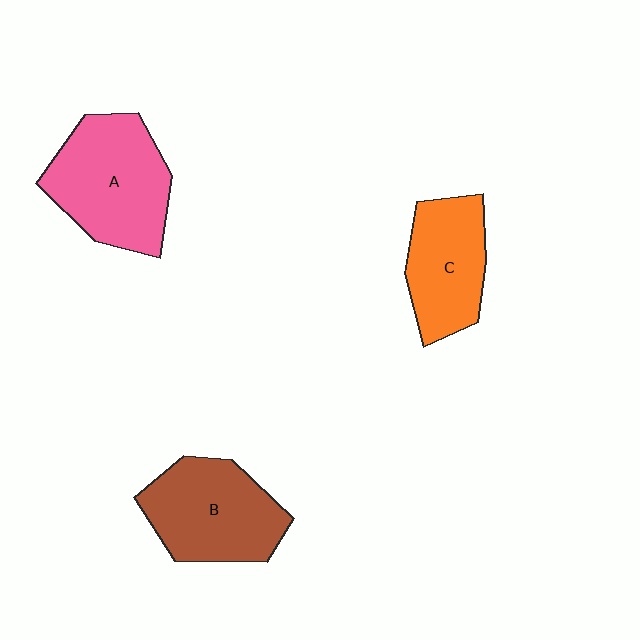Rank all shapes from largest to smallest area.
From largest to smallest: A (pink), B (brown), C (orange).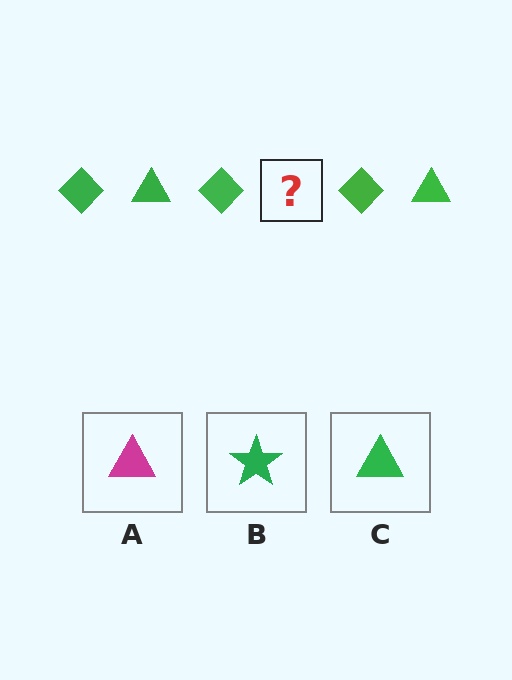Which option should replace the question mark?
Option C.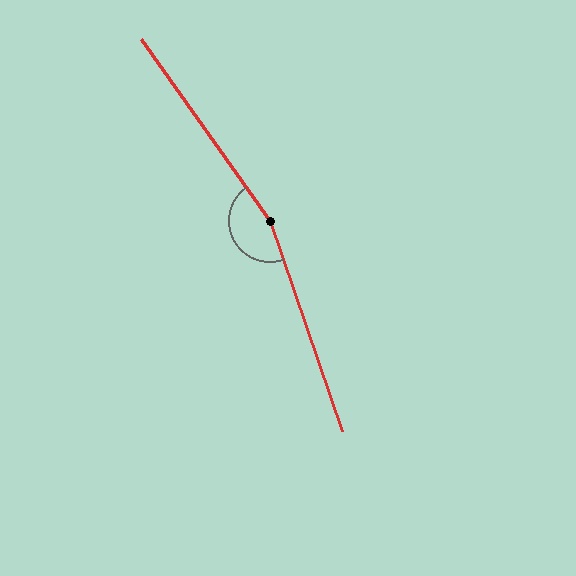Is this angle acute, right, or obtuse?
It is obtuse.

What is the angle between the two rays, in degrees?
Approximately 164 degrees.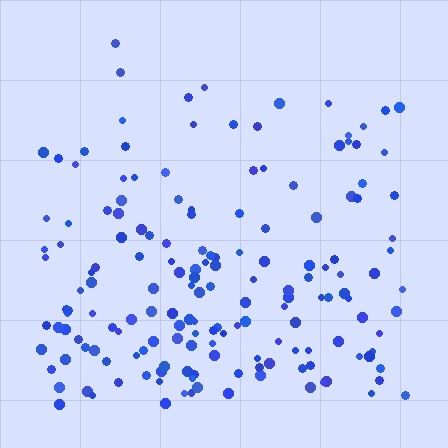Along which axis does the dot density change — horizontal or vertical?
Vertical.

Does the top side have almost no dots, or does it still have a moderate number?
Still a moderate number, just noticeably fewer than the bottom.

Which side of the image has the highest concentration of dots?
The bottom.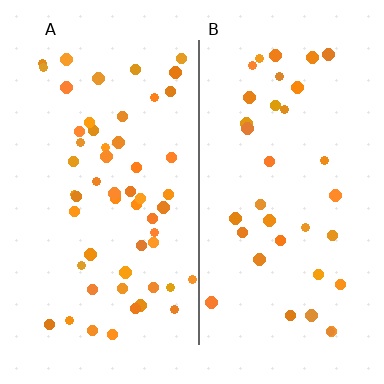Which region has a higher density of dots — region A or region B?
A (the left).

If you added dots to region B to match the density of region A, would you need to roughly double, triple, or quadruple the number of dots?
Approximately double.